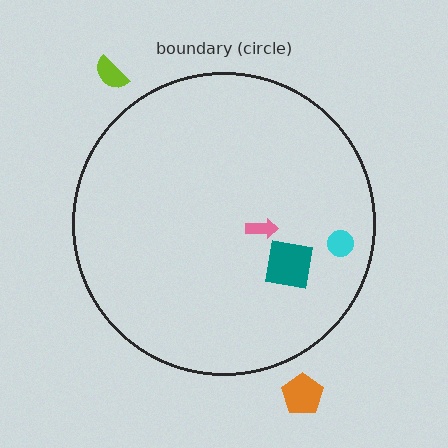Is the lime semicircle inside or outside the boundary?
Outside.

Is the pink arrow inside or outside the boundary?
Inside.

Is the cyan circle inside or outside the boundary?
Inside.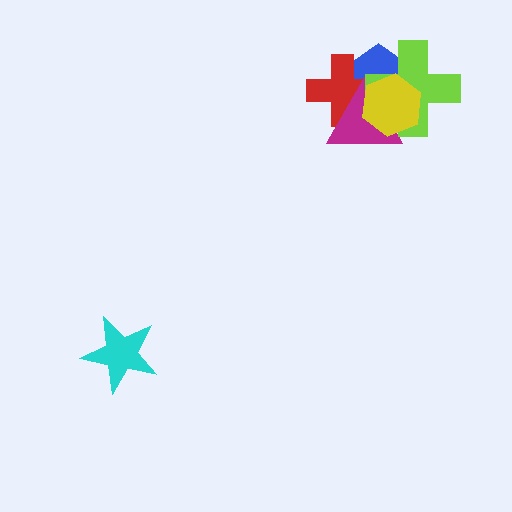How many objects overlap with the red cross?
4 objects overlap with the red cross.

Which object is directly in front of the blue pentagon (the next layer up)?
The red cross is directly in front of the blue pentagon.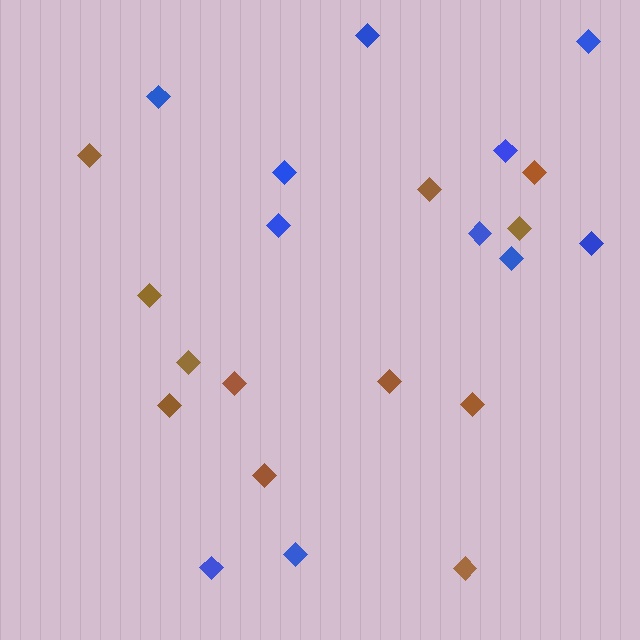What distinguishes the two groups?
There are 2 groups: one group of brown diamonds (12) and one group of blue diamonds (11).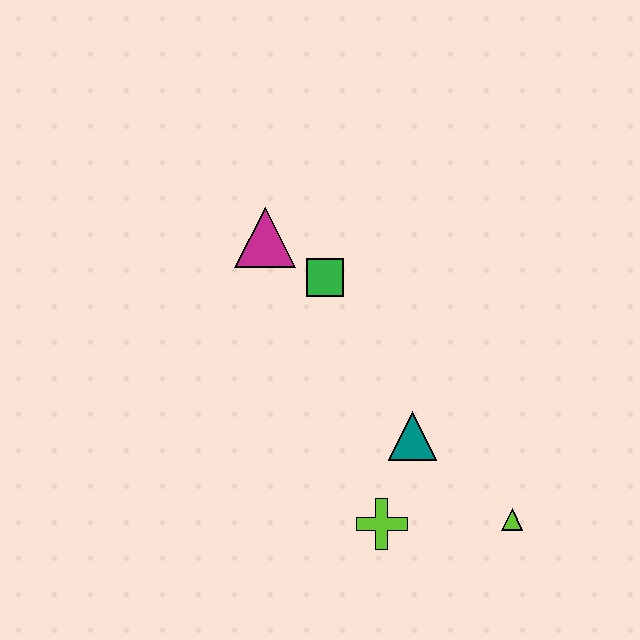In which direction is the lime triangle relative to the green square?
The lime triangle is below the green square.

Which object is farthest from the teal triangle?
The magenta triangle is farthest from the teal triangle.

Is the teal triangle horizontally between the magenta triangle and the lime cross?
No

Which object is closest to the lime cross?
The teal triangle is closest to the lime cross.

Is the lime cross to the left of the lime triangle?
Yes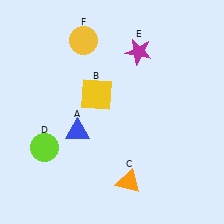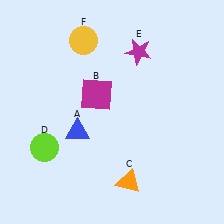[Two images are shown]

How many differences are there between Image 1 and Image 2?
There is 1 difference between the two images.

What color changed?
The square (B) changed from yellow in Image 1 to magenta in Image 2.